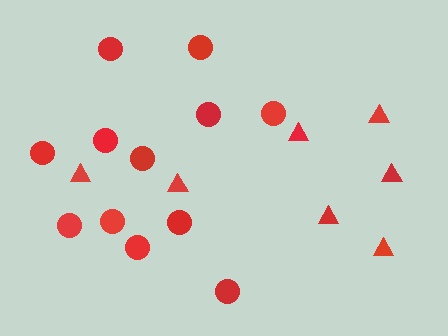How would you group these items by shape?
There are 2 groups: one group of triangles (7) and one group of circles (12).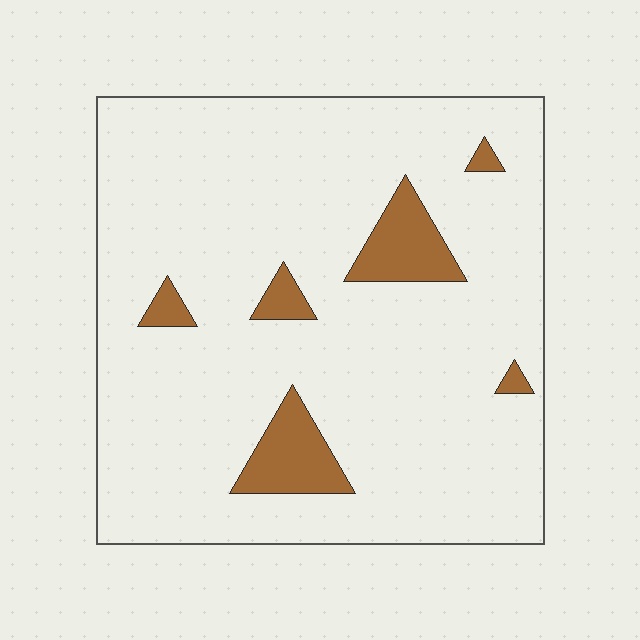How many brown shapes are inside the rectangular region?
6.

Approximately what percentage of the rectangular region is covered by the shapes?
Approximately 10%.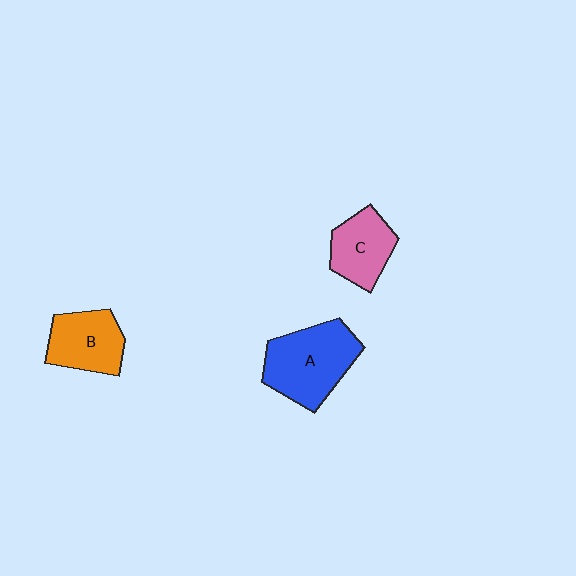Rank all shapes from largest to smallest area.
From largest to smallest: A (blue), B (orange), C (pink).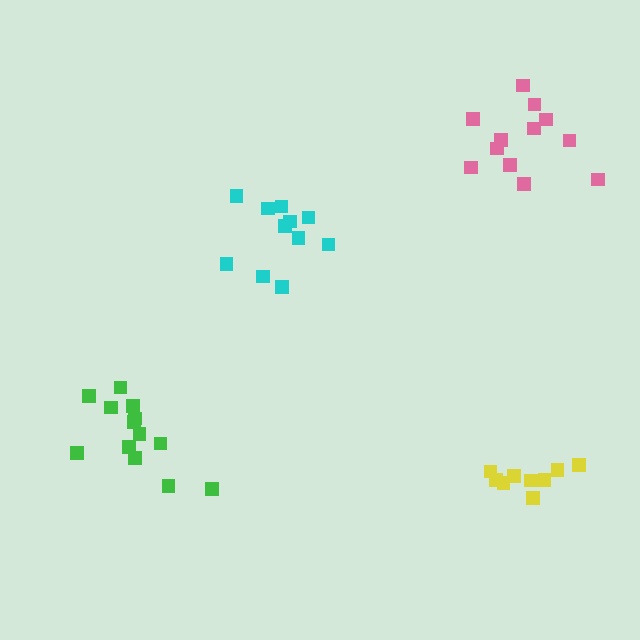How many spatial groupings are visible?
There are 4 spatial groupings.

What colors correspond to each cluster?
The clusters are colored: cyan, pink, yellow, green.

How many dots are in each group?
Group 1: 11 dots, Group 2: 12 dots, Group 3: 9 dots, Group 4: 13 dots (45 total).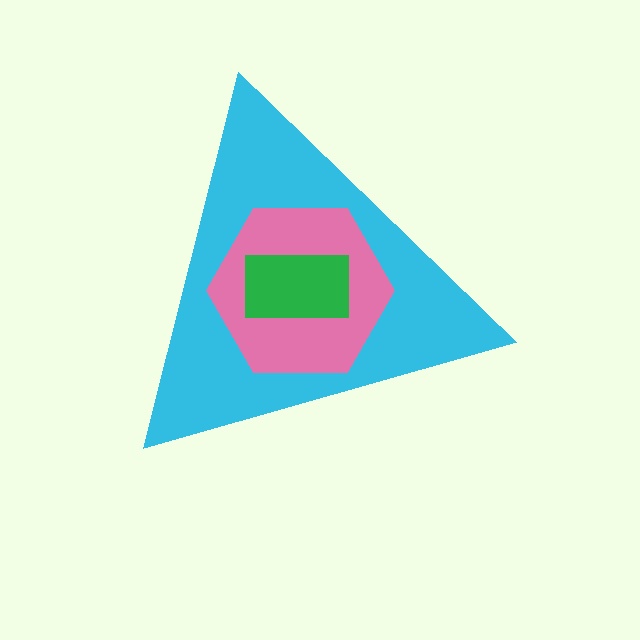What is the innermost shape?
The green rectangle.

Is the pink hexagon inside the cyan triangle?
Yes.